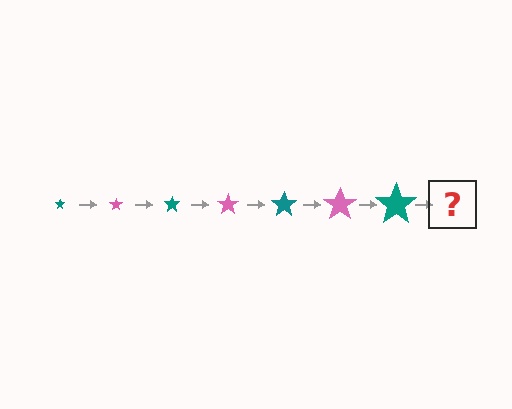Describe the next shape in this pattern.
It should be a pink star, larger than the previous one.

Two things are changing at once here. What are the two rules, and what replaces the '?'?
The two rules are that the star grows larger each step and the color cycles through teal and pink. The '?' should be a pink star, larger than the previous one.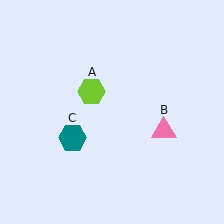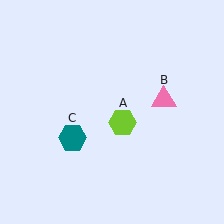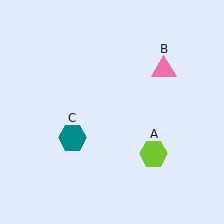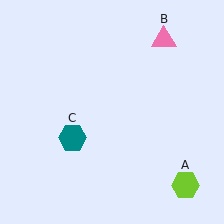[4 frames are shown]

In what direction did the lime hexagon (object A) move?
The lime hexagon (object A) moved down and to the right.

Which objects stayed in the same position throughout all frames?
Teal hexagon (object C) remained stationary.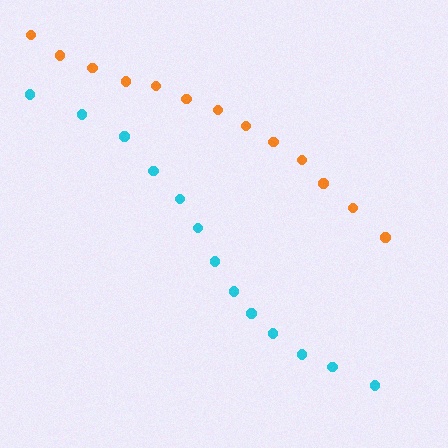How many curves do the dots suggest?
There are 2 distinct paths.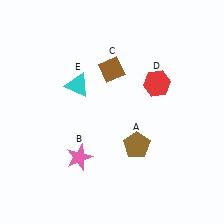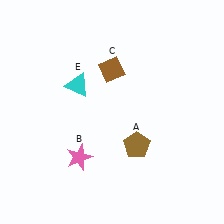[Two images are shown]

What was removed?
The red hexagon (D) was removed in Image 2.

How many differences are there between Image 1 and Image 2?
There is 1 difference between the two images.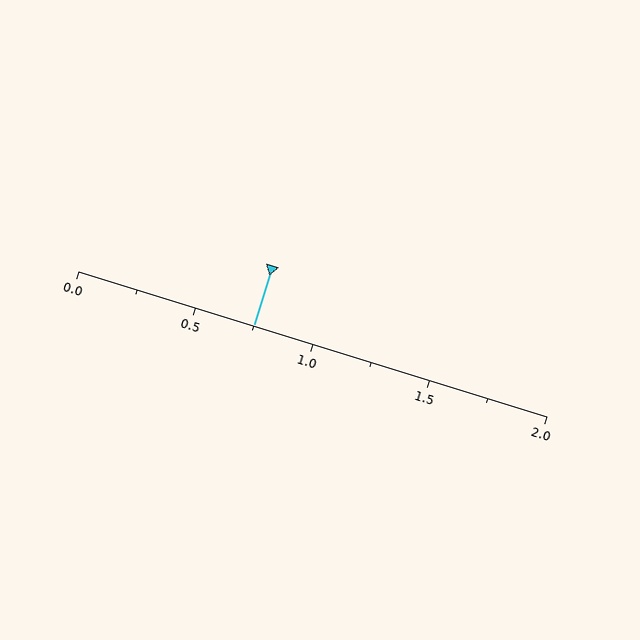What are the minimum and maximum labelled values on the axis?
The axis runs from 0.0 to 2.0.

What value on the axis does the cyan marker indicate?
The marker indicates approximately 0.75.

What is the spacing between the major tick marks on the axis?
The major ticks are spaced 0.5 apart.